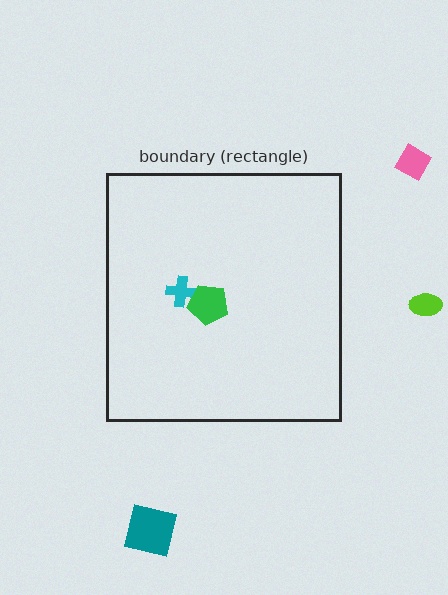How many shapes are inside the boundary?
2 inside, 3 outside.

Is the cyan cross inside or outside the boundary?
Inside.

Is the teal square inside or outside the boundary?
Outside.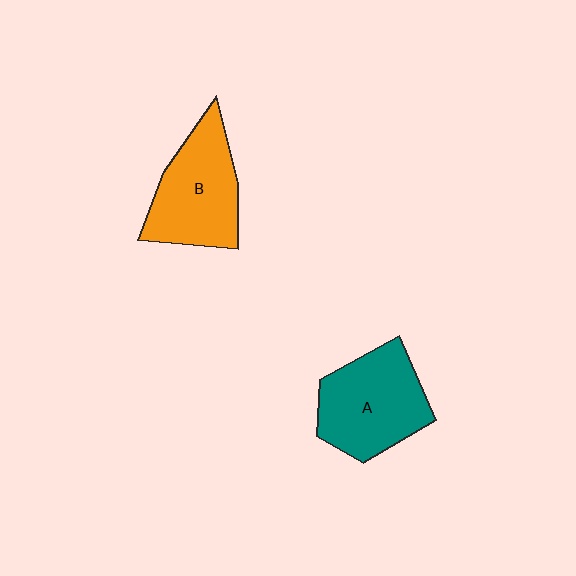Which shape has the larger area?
Shape A (teal).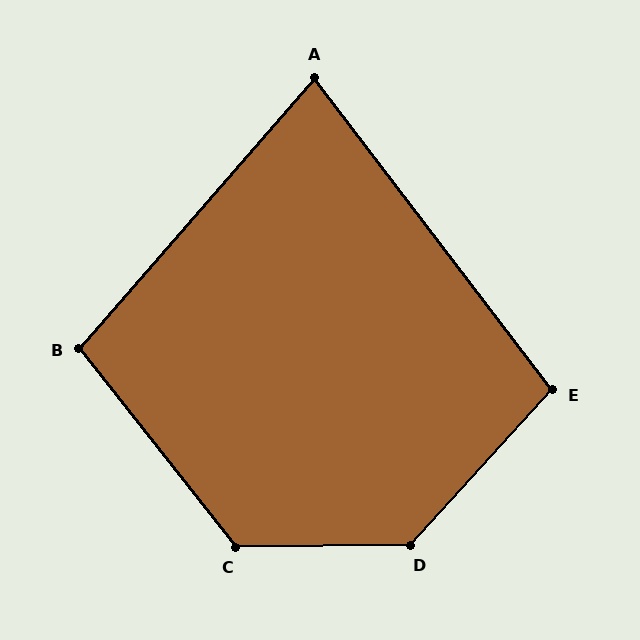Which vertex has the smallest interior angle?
A, at approximately 78 degrees.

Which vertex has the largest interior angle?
D, at approximately 133 degrees.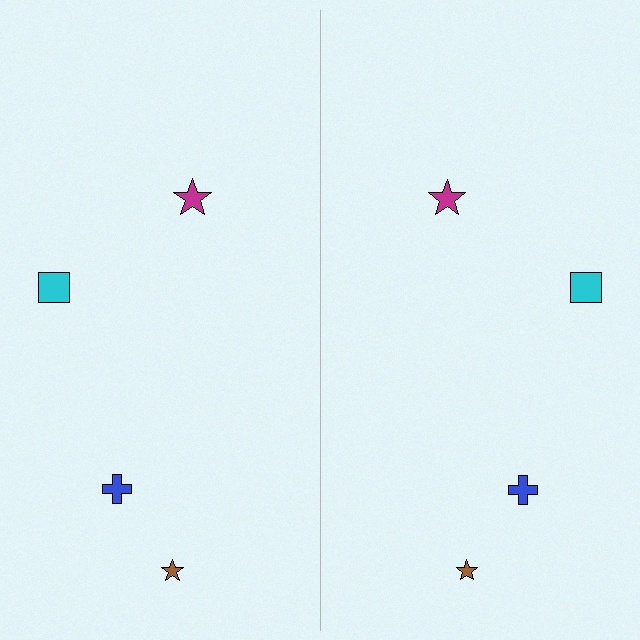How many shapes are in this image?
There are 8 shapes in this image.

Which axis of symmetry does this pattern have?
The pattern has a vertical axis of symmetry running through the center of the image.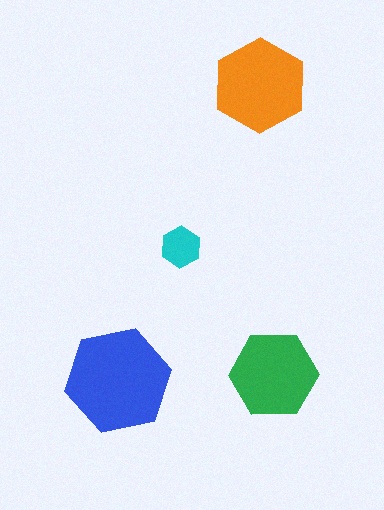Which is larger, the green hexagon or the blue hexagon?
The blue one.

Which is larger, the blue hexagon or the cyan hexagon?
The blue one.